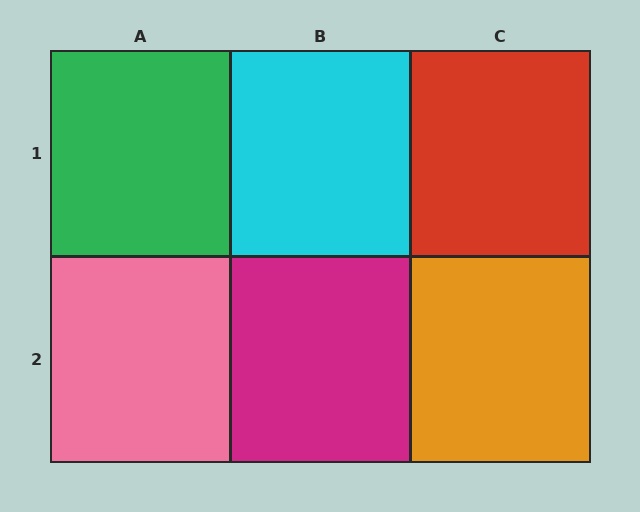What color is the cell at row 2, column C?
Orange.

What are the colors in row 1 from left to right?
Green, cyan, red.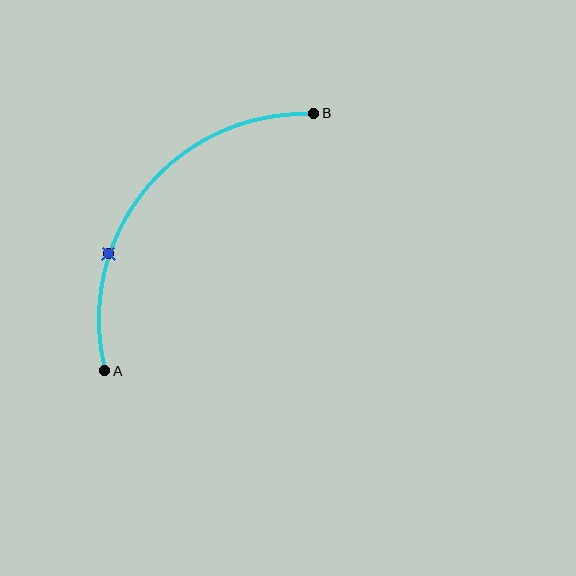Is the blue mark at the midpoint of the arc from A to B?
No. The blue mark lies on the arc but is closer to endpoint A. The arc midpoint would be at the point on the curve equidistant along the arc from both A and B.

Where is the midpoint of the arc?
The arc midpoint is the point on the curve farthest from the straight line joining A and B. It sits above and to the left of that line.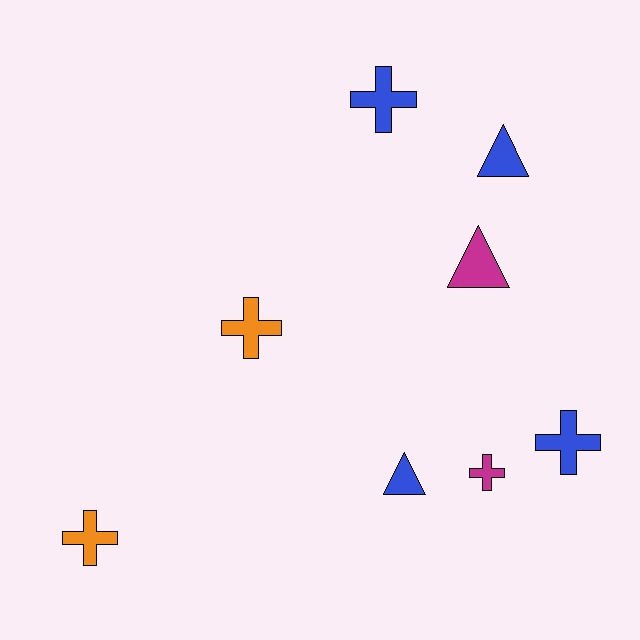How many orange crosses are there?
There are 2 orange crosses.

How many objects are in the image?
There are 8 objects.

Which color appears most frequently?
Blue, with 4 objects.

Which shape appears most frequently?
Cross, with 5 objects.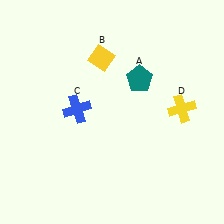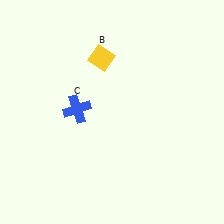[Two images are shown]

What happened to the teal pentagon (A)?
The teal pentagon (A) was removed in Image 2. It was in the top-right area of Image 1.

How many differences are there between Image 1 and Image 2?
There are 2 differences between the two images.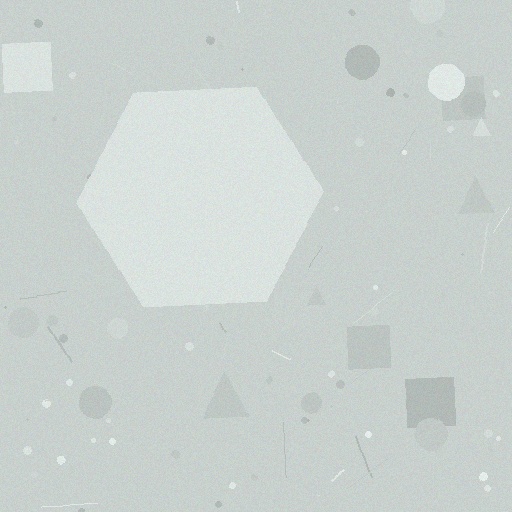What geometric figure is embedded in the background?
A hexagon is embedded in the background.